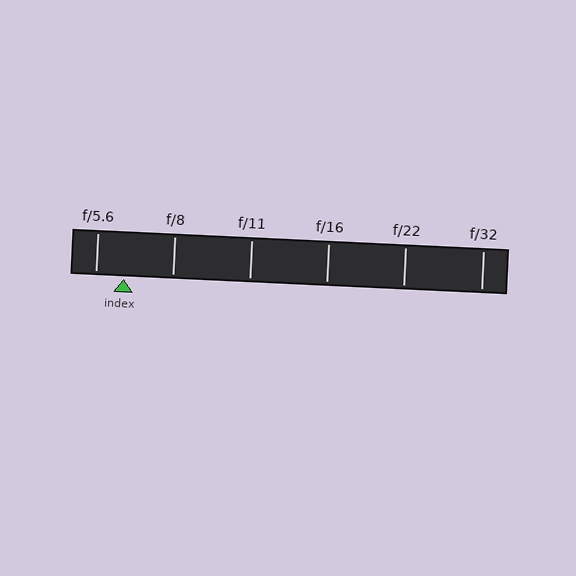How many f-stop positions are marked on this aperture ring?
There are 6 f-stop positions marked.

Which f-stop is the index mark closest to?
The index mark is closest to f/5.6.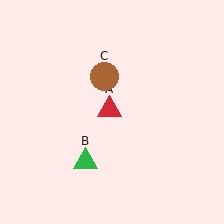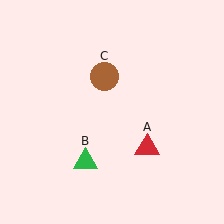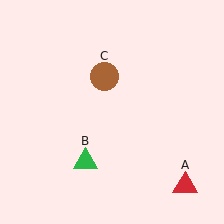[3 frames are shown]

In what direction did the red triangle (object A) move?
The red triangle (object A) moved down and to the right.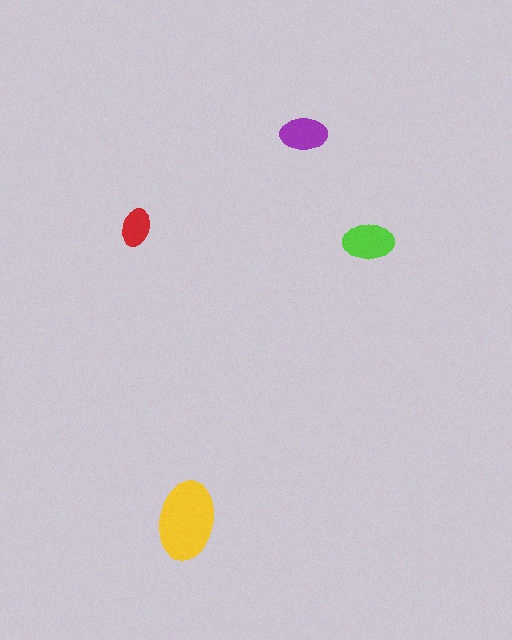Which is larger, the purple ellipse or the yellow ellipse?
The yellow one.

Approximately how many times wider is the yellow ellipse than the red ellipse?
About 2 times wider.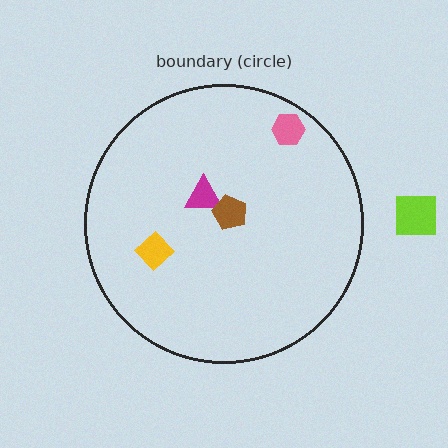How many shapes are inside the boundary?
4 inside, 1 outside.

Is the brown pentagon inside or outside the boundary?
Inside.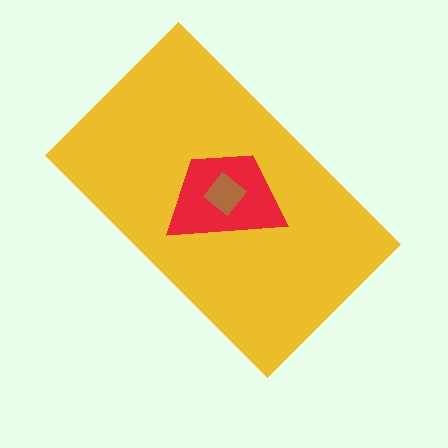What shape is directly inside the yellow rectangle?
The red trapezoid.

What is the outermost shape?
The yellow rectangle.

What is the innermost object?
The brown diamond.